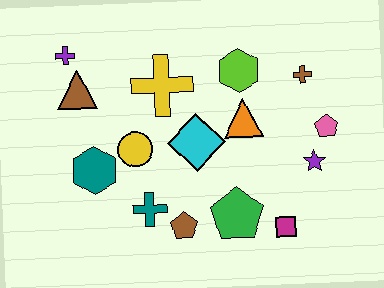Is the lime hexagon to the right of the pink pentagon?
No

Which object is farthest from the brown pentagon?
The purple cross is farthest from the brown pentagon.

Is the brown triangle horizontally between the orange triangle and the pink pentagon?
No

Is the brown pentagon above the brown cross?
No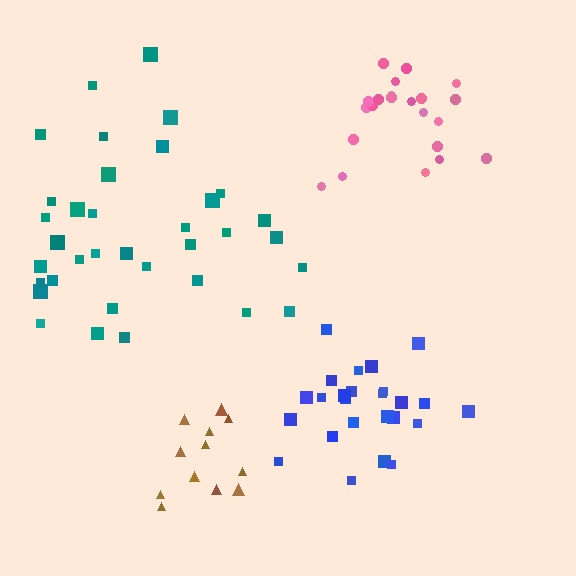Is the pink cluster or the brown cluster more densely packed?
Brown.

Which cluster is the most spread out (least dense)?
Teal.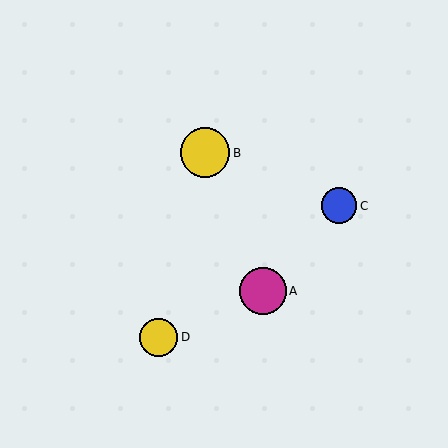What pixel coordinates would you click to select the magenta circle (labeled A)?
Click at (263, 291) to select the magenta circle A.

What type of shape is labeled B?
Shape B is a yellow circle.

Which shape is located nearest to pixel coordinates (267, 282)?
The magenta circle (labeled A) at (263, 291) is nearest to that location.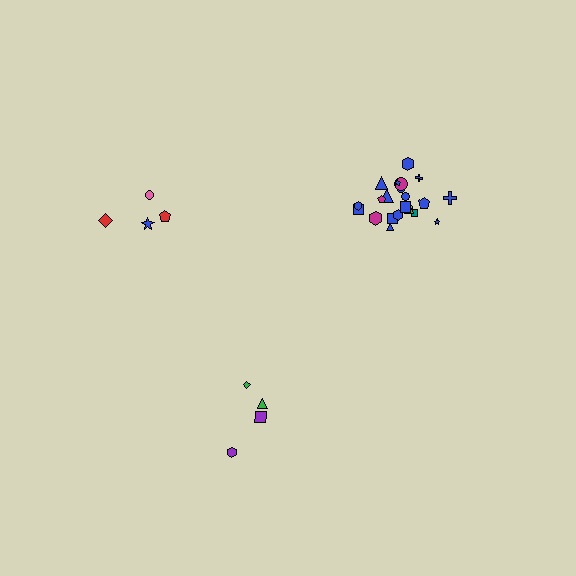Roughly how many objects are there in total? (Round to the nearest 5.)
Roughly 30 objects in total.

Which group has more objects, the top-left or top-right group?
The top-right group.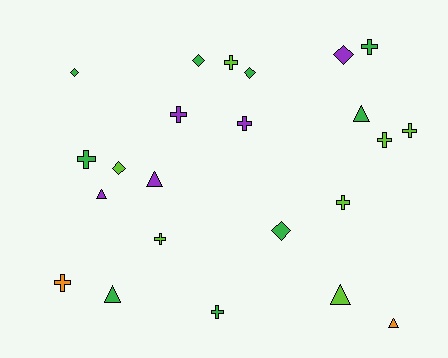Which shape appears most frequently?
Cross, with 11 objects.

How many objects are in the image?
There are 23 objects.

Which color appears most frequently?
Green, with 9 objects.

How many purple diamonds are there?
There is 1 purple diamond.